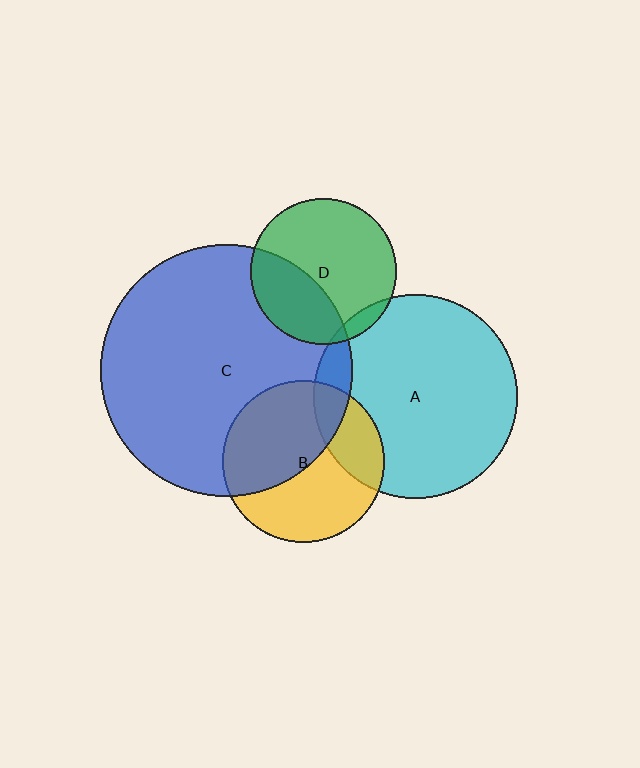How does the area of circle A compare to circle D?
Approximately 2.0 times.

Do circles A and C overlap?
Yes.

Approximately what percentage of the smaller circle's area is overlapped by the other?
Approximately 10%.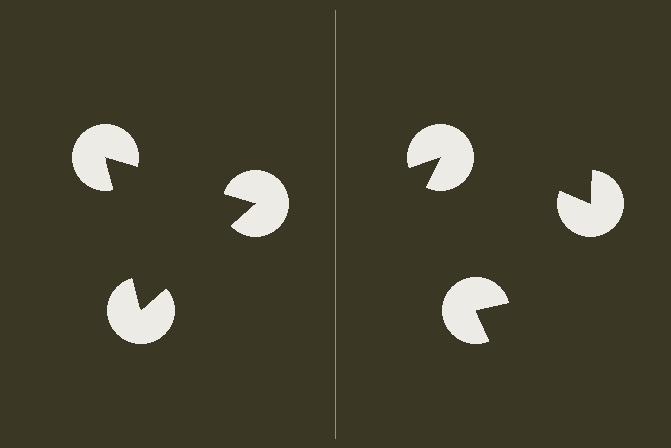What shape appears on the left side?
An illusory triangle.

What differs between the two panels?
The pac-man discs are positioned identically on both sides; only the wedge orientations differ. On the left they align to a triangle; on the right they are misaligned.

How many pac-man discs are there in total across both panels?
6 — 3 on each side.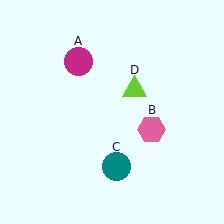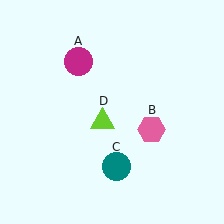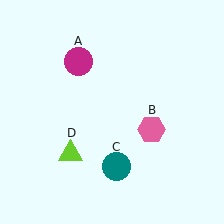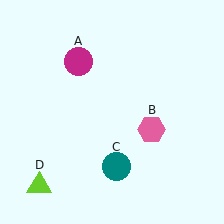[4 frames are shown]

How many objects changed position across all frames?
1 object changed position: lime triangle (object D).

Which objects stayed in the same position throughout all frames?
Magenta circle (object A) and pink hexagon (object B) and teal circle (object C) remained stationary.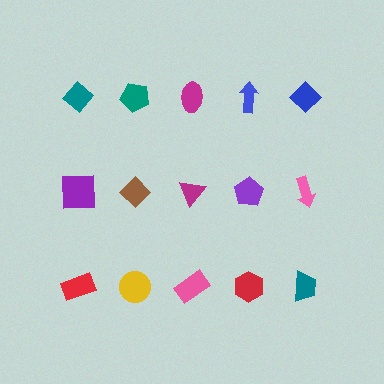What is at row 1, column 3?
A magenta ellipse.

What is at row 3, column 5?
A teal trapezoid.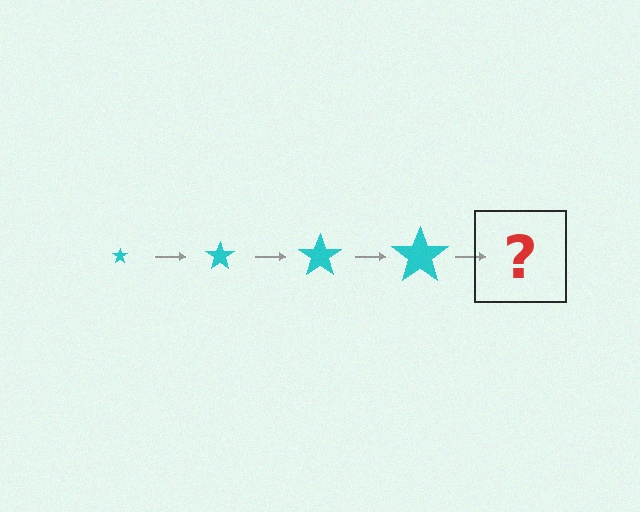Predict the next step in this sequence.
The next step is a cyan star, larger than the previous one.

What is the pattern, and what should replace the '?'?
The pattern is that the star gets progressively larger each step. The '?' should be a cyan star, larger than the previous one.